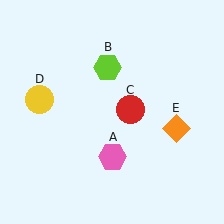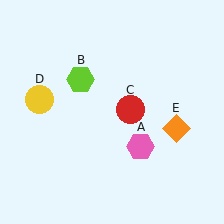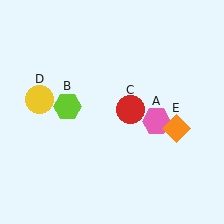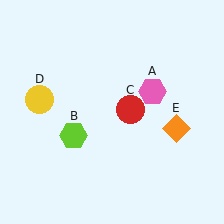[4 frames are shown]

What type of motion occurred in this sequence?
The pink hexagon (object A), lime hexagon (object B) rotated counterclockwise around the center of the scene.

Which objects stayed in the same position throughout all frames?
Red circle (object C) and yellow circle (object D) and orange diamond (object E) remained stationary.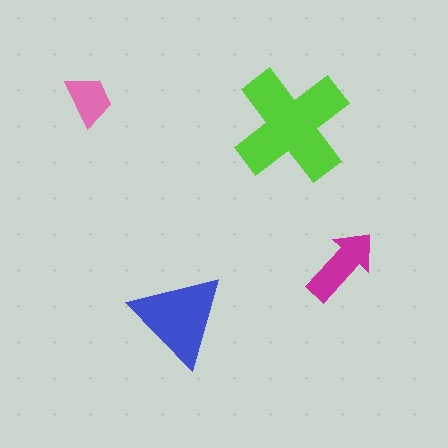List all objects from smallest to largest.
The pink trapezoid, the magenta arrow, the blue triangle, the lime cross.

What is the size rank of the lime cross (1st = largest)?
1st.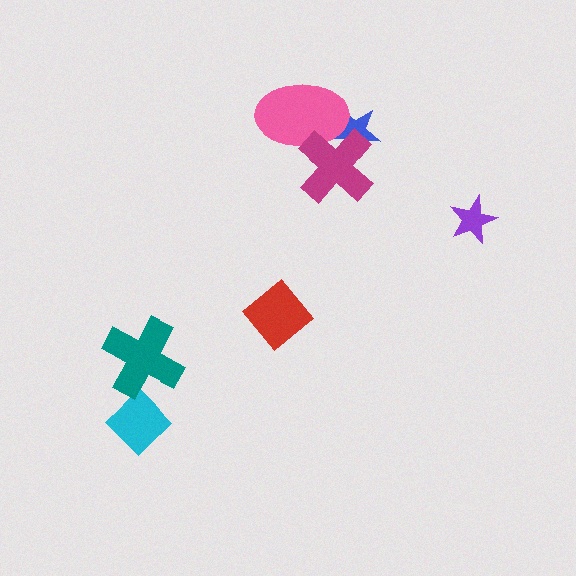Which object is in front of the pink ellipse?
The magenta cross is in front of the pink ellipse.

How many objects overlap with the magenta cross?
2 objects overlap with the magenta cross.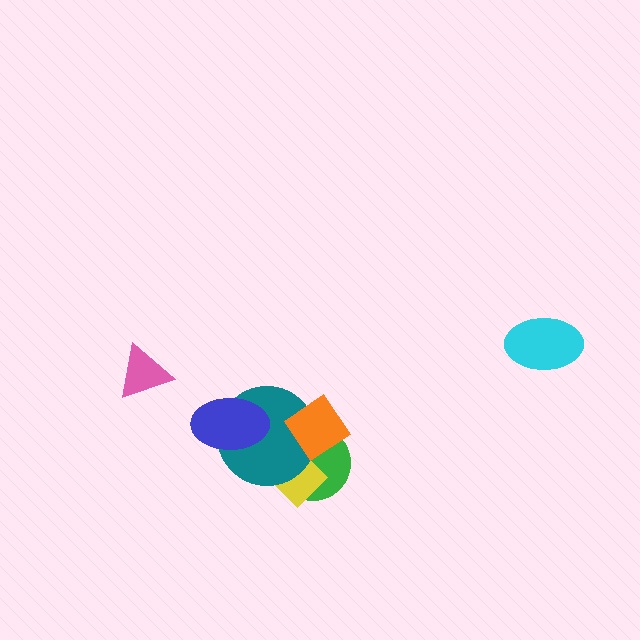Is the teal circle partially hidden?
Yes, it is partially covered by another shape.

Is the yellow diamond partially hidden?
Yes, it is partially covered by another shape.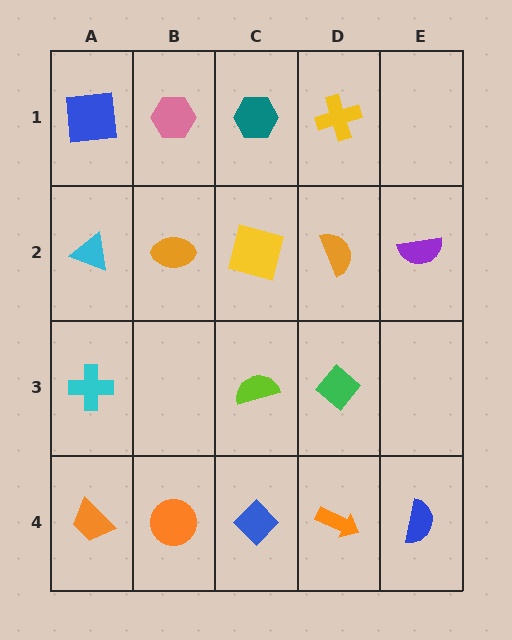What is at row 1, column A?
A blue square.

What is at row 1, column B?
A pink hexagon.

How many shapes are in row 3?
3 shapes.